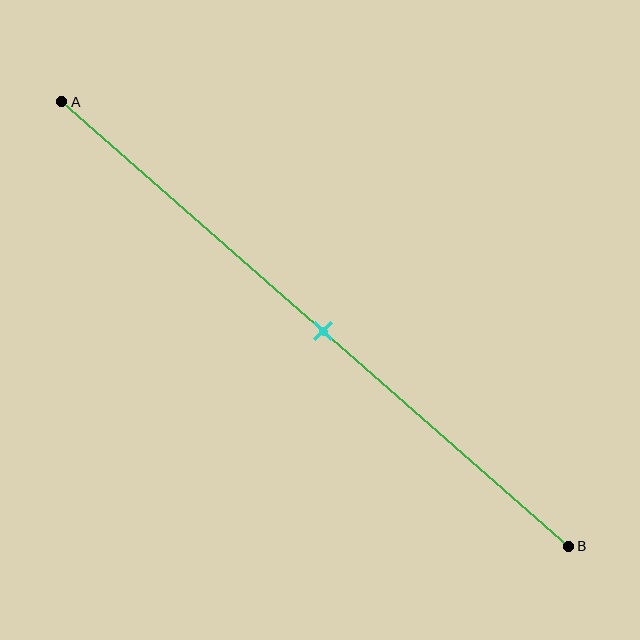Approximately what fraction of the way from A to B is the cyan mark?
The cyan mark is approximately 50% of the way from A to B.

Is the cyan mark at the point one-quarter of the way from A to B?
No, the mark is at about 50% from A, not at the 25% one-quarter point.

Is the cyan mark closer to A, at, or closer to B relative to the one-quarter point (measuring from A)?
The cyan mark is closer to point B than the one-quarter point of segment AB.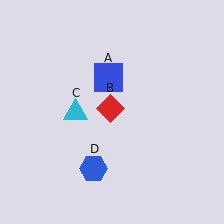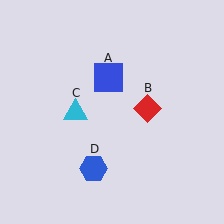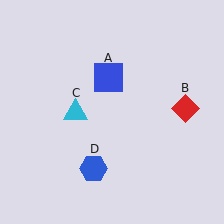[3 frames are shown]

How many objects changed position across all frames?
1 object changed position: red diamond (object B).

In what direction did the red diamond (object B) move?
The red diamond (object B) moved right.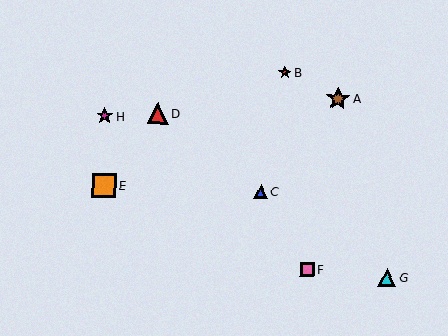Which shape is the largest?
The orange square (labeled E) is the largest.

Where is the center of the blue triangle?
The center of the blue triangle is at (261, 192).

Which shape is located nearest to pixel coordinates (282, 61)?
The red star (labeled B) at (285, 73) is nearest to that location.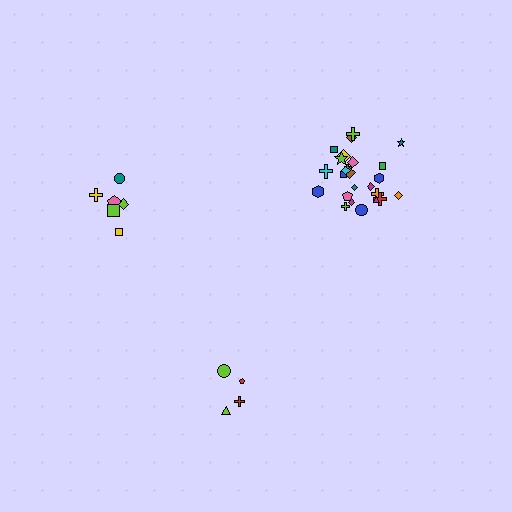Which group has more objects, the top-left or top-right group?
The top-right group.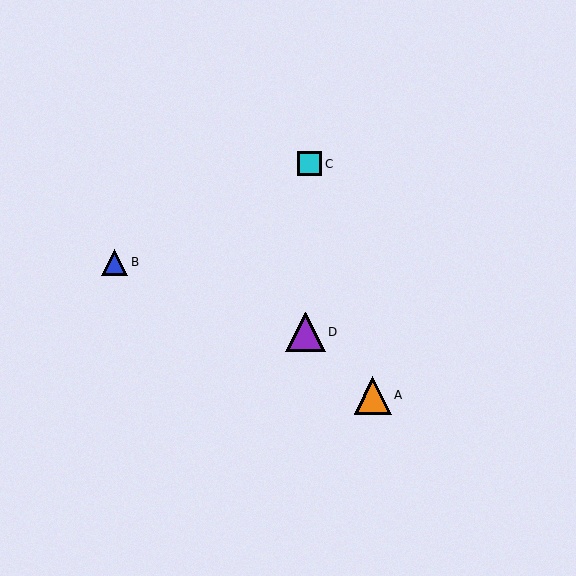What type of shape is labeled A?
Shape A is an orange triangle.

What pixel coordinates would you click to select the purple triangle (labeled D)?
Click at (306, 332) to select the purple triangle D.